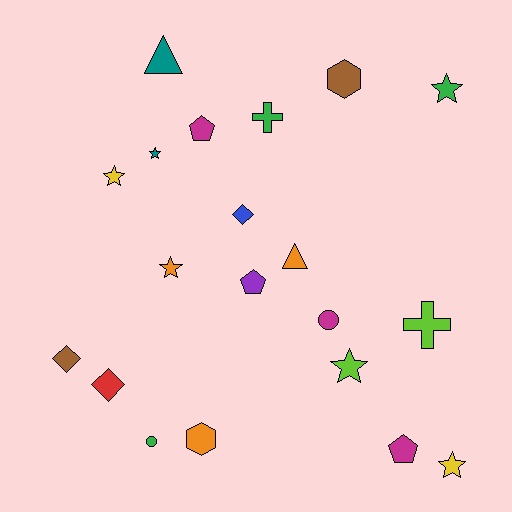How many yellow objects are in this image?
There are 2 yellow objects.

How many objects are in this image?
There are 20 objects.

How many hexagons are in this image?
There are 2 hexagons.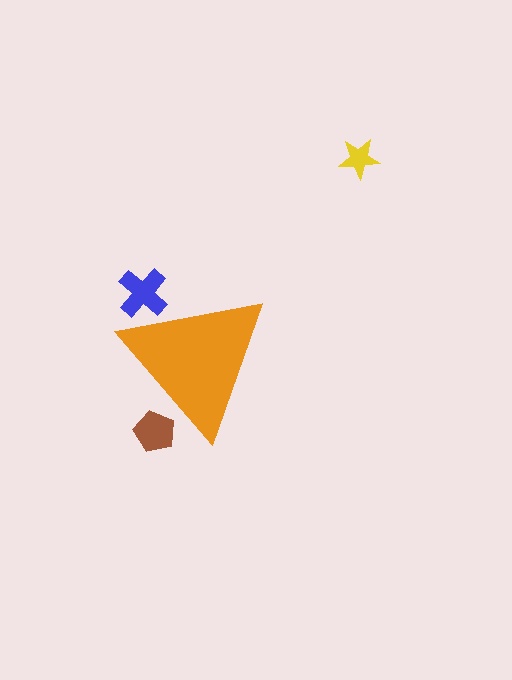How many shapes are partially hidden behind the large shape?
2 shapes are partially hidden.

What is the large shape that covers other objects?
An orange triangle.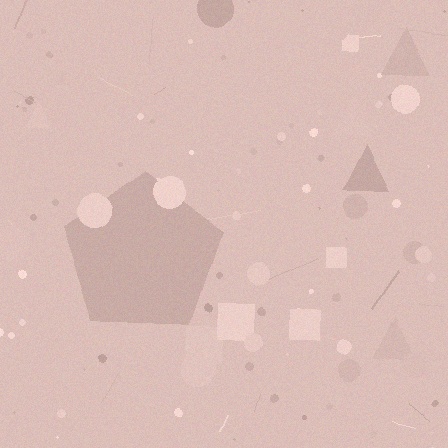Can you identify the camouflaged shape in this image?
The camouflaged shape is a pentagon.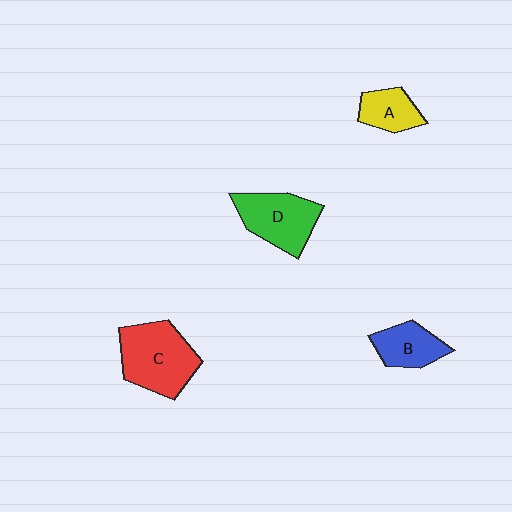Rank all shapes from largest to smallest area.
From largest to smallest: C (red), D (green), B (blue), A (yellow).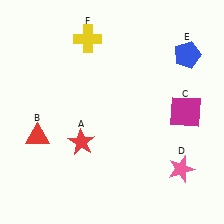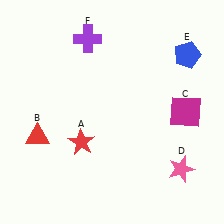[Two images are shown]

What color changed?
The cross (F) changed from yellow in Image 1 to purple in Image 2.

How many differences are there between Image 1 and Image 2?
There is 1 difference between the two images.